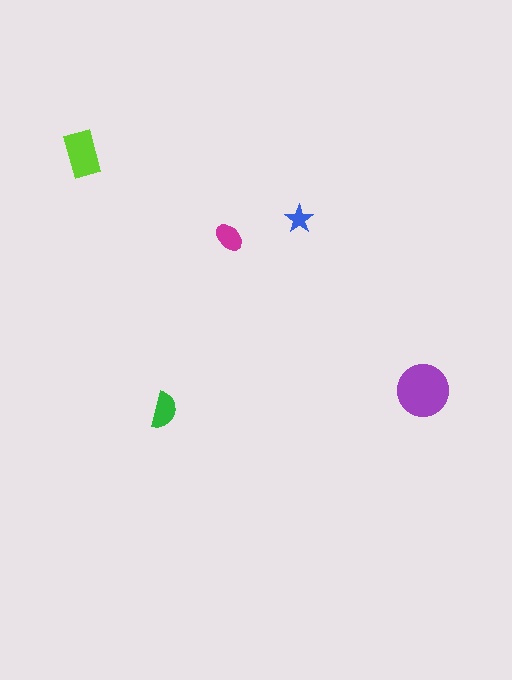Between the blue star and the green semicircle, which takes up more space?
The green semicircle.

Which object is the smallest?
The blue star.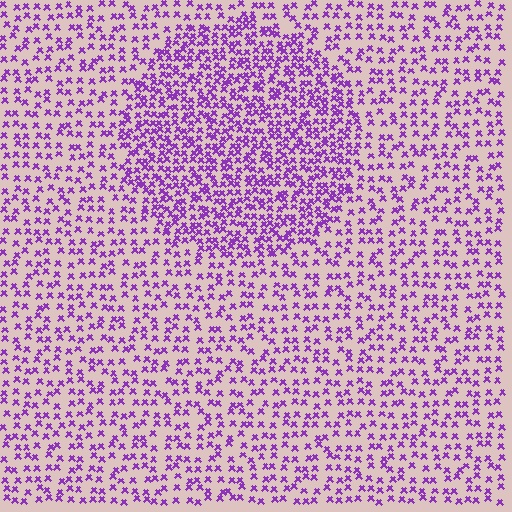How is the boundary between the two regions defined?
The boundary is defined by a change in element density (approximately 1.9x ratio). All elements are the same color, size, and shape.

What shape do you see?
I see a circle.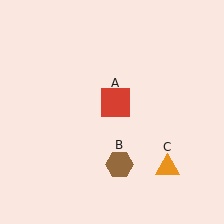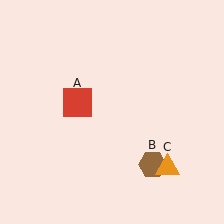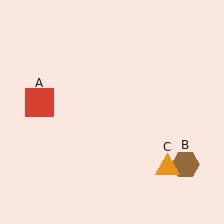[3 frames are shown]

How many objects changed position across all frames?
2 objects changed position: red square (object A), brown hexagon (object B).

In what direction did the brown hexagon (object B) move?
The brown hexagon (object B) moved right.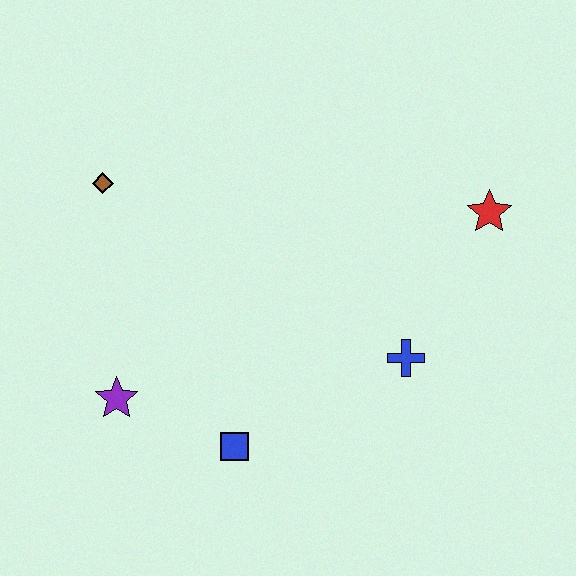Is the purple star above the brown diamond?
No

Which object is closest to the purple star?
The blue square is closest to the purple star.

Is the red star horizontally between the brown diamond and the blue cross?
No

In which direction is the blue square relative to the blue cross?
The blue square is to the left of the blue cross.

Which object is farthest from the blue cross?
The brown diamond is farthest from the blue cross.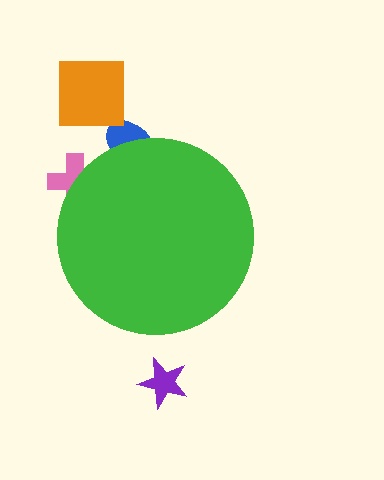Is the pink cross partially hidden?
Yes, the pink cross is partially hidden behind the green circle.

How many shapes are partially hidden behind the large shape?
2 shapes are partially hidden.